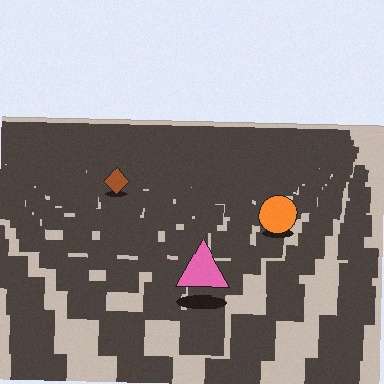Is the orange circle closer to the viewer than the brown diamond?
Yes. The orange circle is closer — you can tell from the texture gradient: the ground texture is coarser near it.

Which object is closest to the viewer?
The pink triangle is closest. The texture marks near it are larger and more spread out.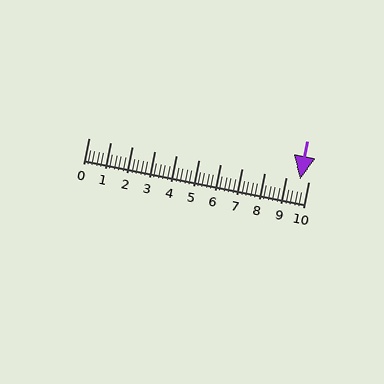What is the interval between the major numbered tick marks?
The major tick marks are spaced 1 units apart.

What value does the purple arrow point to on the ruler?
The purple arrow points to approximately 9.6.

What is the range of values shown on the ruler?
The ruler shows values from 0 to 10.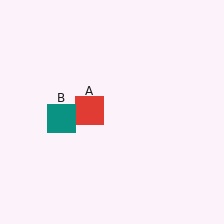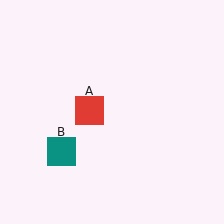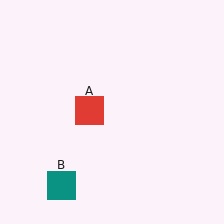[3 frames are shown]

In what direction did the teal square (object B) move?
The teal square (object B) moved down.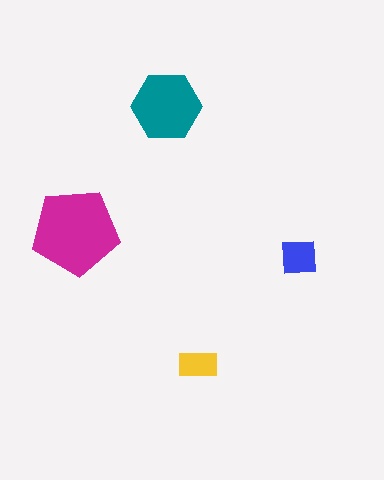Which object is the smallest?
The yellow rectangle.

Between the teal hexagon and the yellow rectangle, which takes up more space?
The teal hexagon.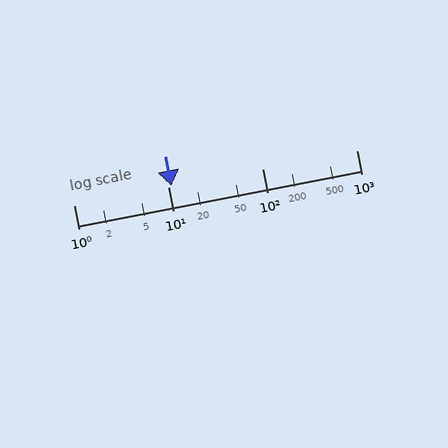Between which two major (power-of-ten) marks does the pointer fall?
The pointer is between 10 and 100.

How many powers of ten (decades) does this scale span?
The scale spans 3 decades, from 1 to 1000.